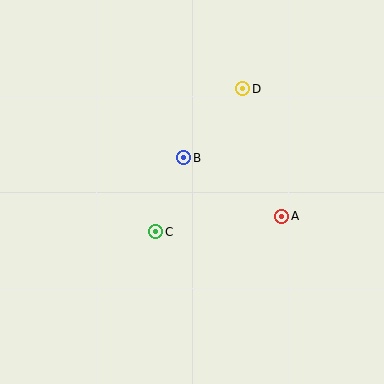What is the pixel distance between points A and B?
The distance between A and B is 114 pixels.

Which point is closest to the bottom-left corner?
Point C is closest to the bottom-left corner.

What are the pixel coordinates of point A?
Point A is at (282, 216).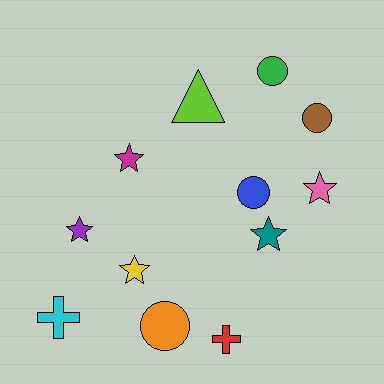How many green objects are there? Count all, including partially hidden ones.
There is 1 green object.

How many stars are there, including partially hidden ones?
There are 5 stars.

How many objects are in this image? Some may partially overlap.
There are 12 objects.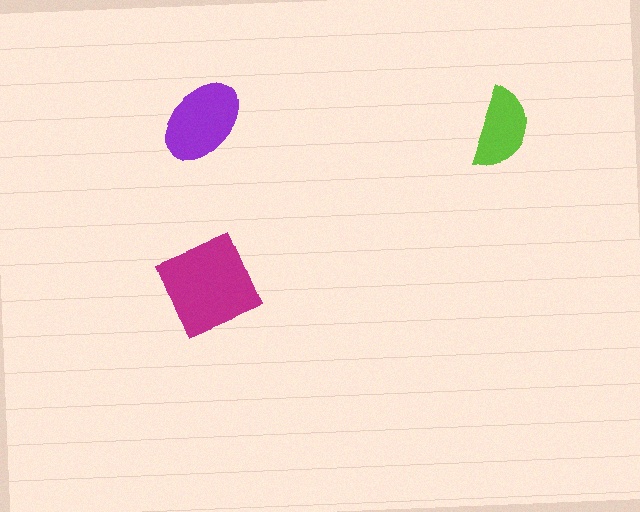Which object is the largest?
The magenta square.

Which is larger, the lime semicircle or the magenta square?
The magenta square.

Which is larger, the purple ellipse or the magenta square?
The magenta square.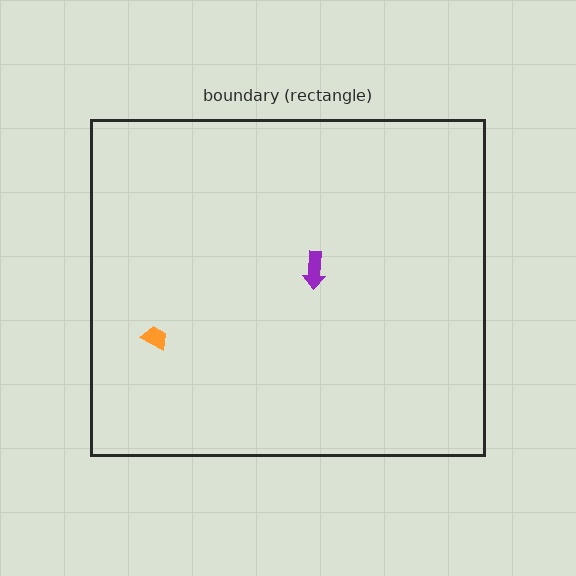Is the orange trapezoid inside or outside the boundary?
Inside.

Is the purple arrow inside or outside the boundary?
Inside.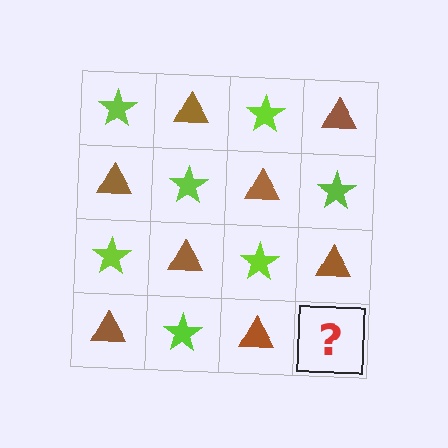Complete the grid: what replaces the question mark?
The question mark should be replaced with a lime star.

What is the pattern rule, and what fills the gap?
The rule is that it alternates lime star and brown triangle in a checkerboard pattern. The gap should be filled with a lime star.